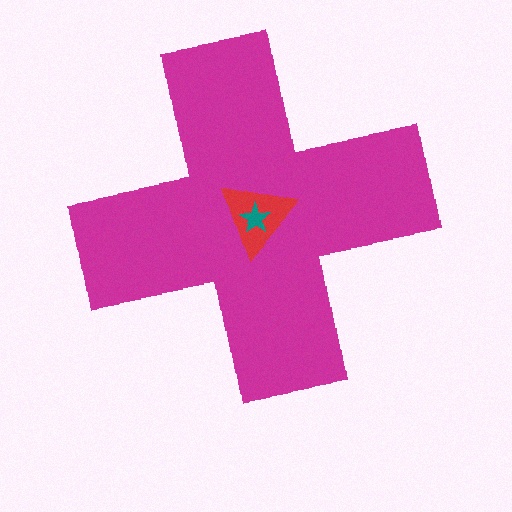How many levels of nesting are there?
3.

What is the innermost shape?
The teal star.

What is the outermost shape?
The magenta cross.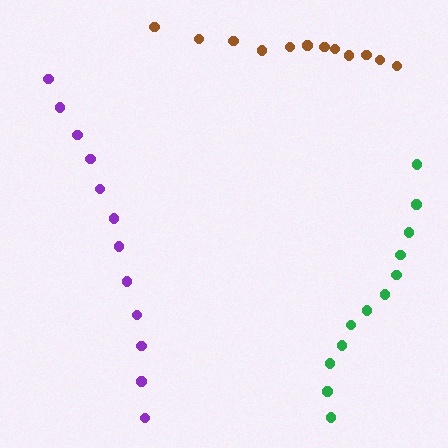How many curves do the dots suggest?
There are 3 distinct paths.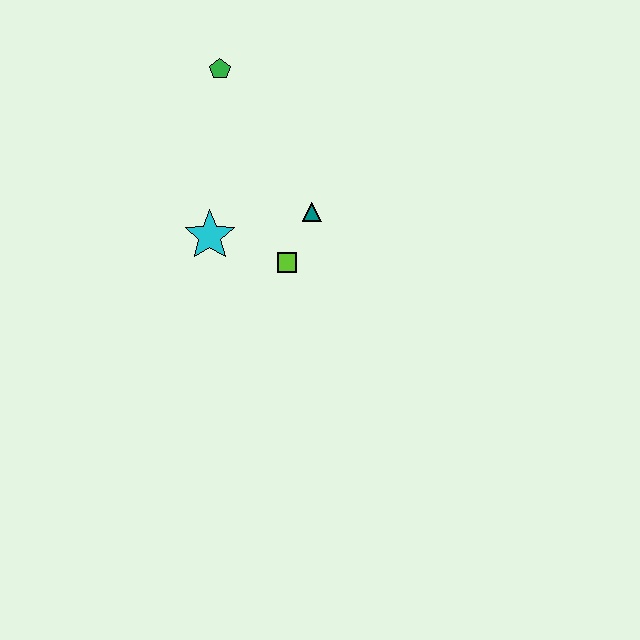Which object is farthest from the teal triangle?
The green pentagon is farthest from the teal triangle.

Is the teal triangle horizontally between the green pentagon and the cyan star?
No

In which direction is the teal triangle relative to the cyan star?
The teal triangle is to the right of the cyan star.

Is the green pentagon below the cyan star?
No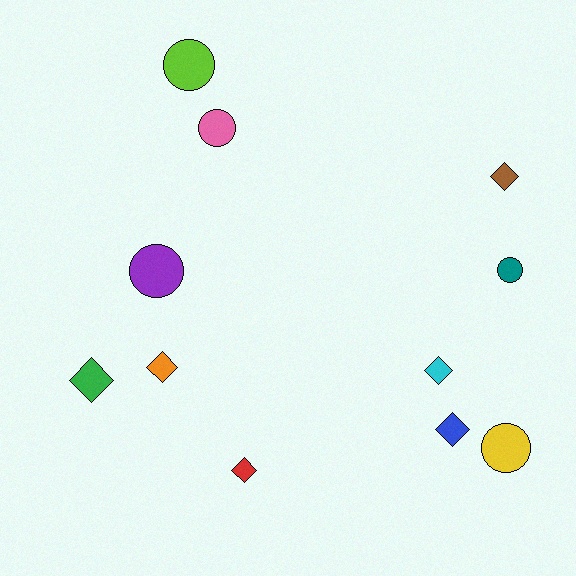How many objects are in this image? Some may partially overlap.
There are 11 objects.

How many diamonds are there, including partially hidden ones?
There are 6 diamonds.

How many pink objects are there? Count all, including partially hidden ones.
There is 1 pink object.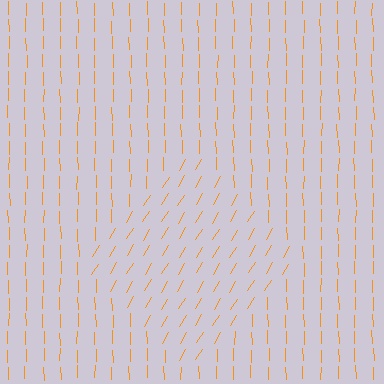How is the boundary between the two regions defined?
The boundary is defined purely by a change in line orientation (approximately 32 degrees difference). All lines are the same color and thickness.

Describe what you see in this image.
The image is filled with small orange line segments. A diamond region in the image has lines oriented differently from the surrounding lines, creating a visible texture boundary.